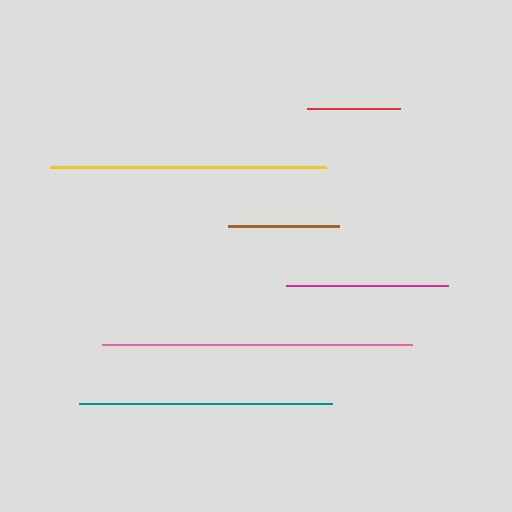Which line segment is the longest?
The pink line is the longest at approximately 310 pixels.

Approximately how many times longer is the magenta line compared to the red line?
The magenta line is approximately 1.7 times the length of the red line.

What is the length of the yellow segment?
The yellow segment is approximately 277 pixels long.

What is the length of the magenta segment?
The magenta segment is approximately 162 pixels long.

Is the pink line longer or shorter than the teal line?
The pink line is longer than the teal line.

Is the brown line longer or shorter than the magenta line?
The magenta line is longer than the brown line.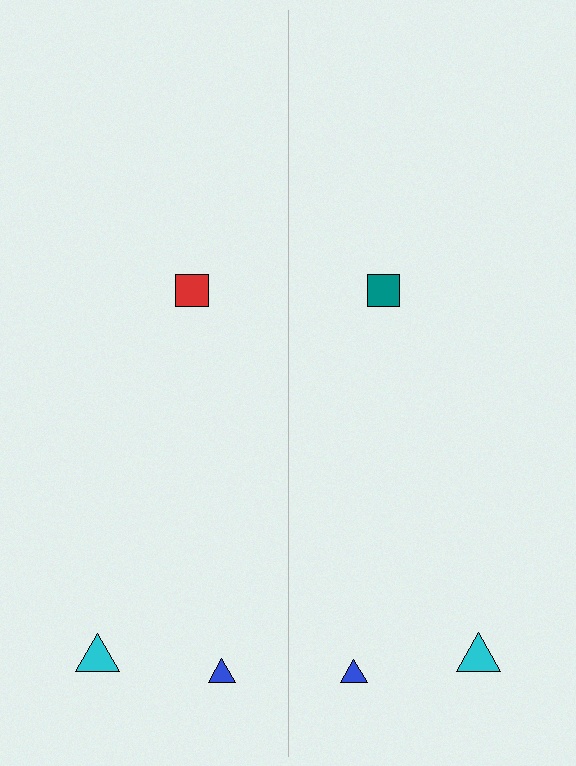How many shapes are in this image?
There are 6 shapes in this image.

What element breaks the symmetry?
The teal square on the right side breaks the symmetry — its mirror counterpart is red.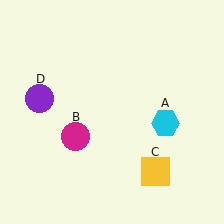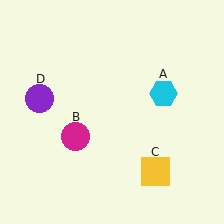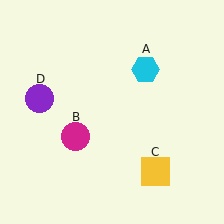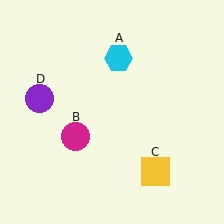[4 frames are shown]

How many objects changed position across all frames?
1 object changed position: cyan hexagon (object A).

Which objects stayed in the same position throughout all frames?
Magenta circle (object B) and yellow square (object C) and purple circle (object D) remained stationary.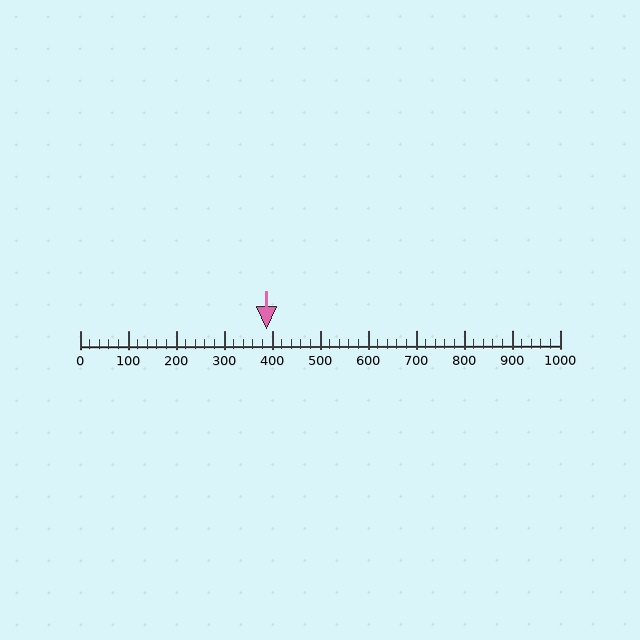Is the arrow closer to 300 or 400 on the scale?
The arrow is closer to 400.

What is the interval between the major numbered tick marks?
The major tick marks are spaced 100 units apart.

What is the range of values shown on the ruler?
The ruler shows values from 0 to 1000.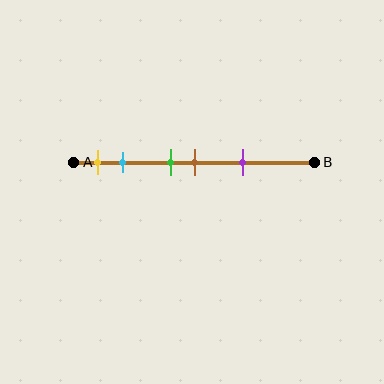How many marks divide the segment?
There are 5 marks dividing the segment.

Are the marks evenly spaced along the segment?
No, the marks are not evenly spaced.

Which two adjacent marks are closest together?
The green and brown marks are the closest adjacent pair.